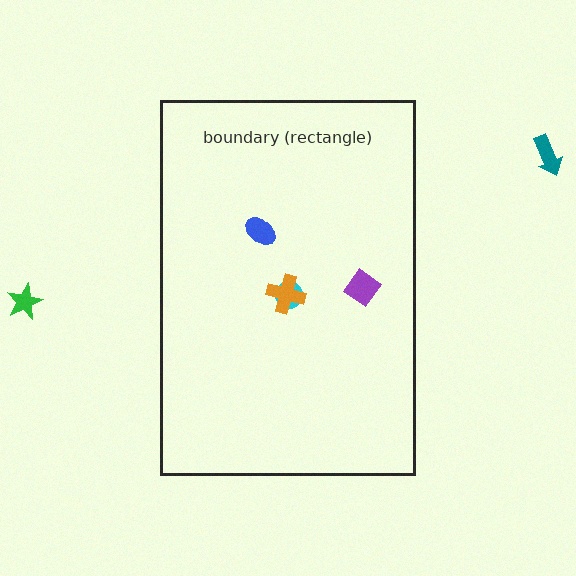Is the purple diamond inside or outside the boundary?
Inside.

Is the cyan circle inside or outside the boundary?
Inside.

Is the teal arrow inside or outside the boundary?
Outside.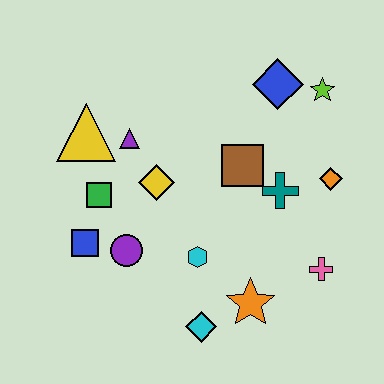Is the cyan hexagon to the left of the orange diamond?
Yes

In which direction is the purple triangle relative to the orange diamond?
The purple triangle is to the left of the orange diamond.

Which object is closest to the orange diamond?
The teal cross is closest to the orange diamond.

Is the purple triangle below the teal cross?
No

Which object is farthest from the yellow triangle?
The pink cross is farthest from the yellow triangle.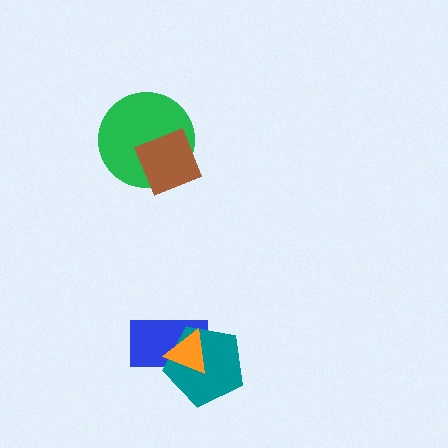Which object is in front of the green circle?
The brown diamond is in front of the green circle.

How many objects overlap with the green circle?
1 object overlaps with the green circle.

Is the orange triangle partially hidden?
No, no other shape covers it.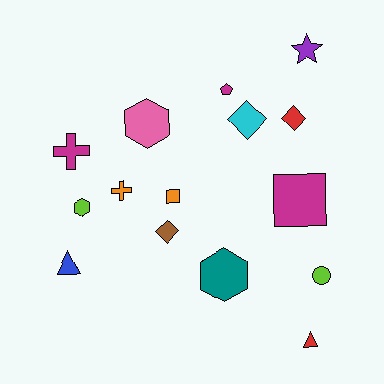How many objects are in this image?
There are 15 objects.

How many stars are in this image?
There is 1 star.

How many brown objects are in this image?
There is 1 brown object.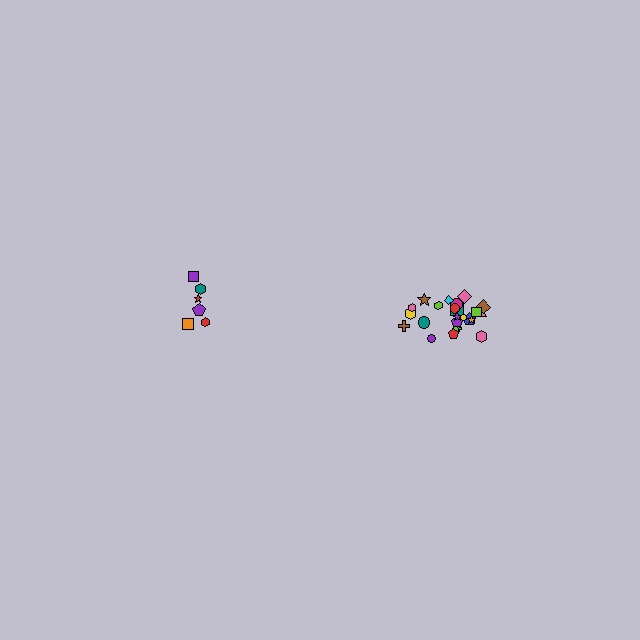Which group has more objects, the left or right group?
The right group.